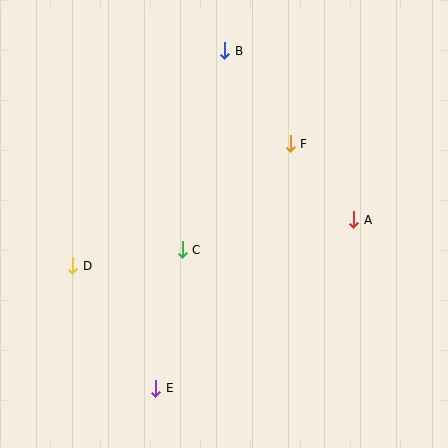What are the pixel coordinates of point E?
Point E is at (156, 388).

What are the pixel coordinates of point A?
Point A is at (354, 220).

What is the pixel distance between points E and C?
The distance between E and C is 141 pixels.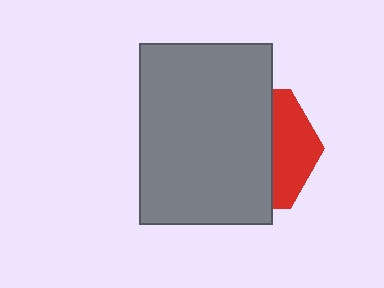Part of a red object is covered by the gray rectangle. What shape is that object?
It is a hexagon.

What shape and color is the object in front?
The object in front is a gray rectangle.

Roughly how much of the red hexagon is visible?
A small part of it is visible (roughly 33%).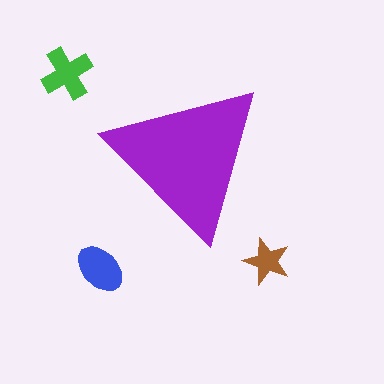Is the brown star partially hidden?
No, the brown star is fully visible.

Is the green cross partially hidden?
No, the green cross is fully visible.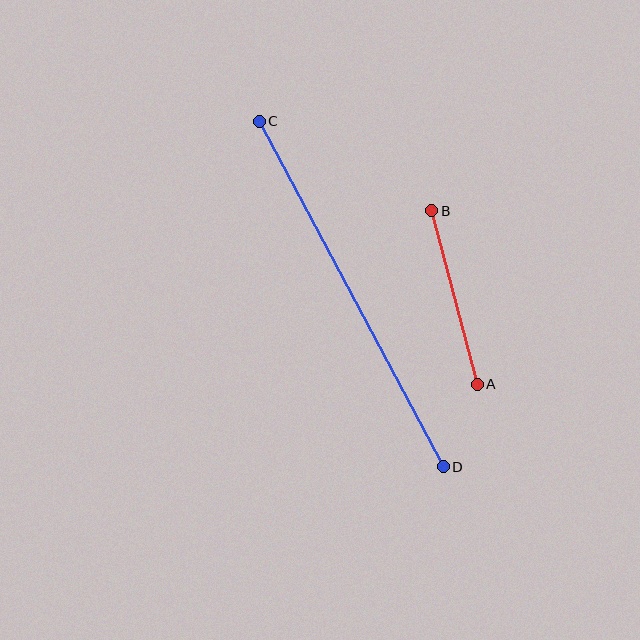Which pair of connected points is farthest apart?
Points C and D are farthest apart.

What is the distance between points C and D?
The distance is approximately 391 pixels.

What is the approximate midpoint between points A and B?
The midpoint is at approximately (455, 297) pixels.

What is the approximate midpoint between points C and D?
The midpoint is at approximately (351, 294) pixels.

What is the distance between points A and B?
The distance is approximately 179 pixels.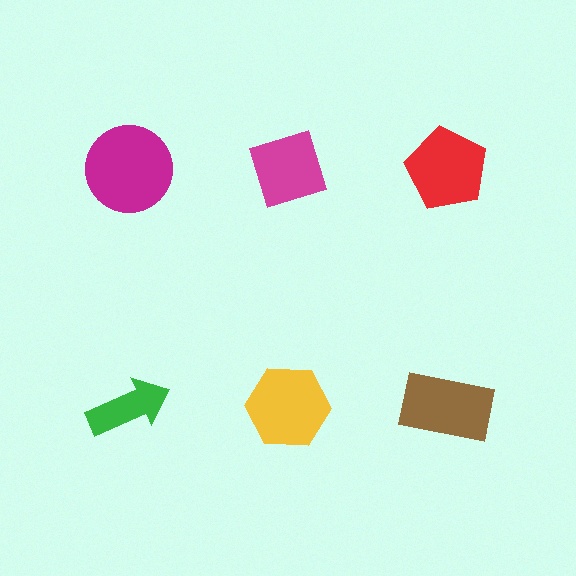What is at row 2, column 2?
A yellow hexagon.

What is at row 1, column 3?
A red pentagon.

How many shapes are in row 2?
3 shapes.